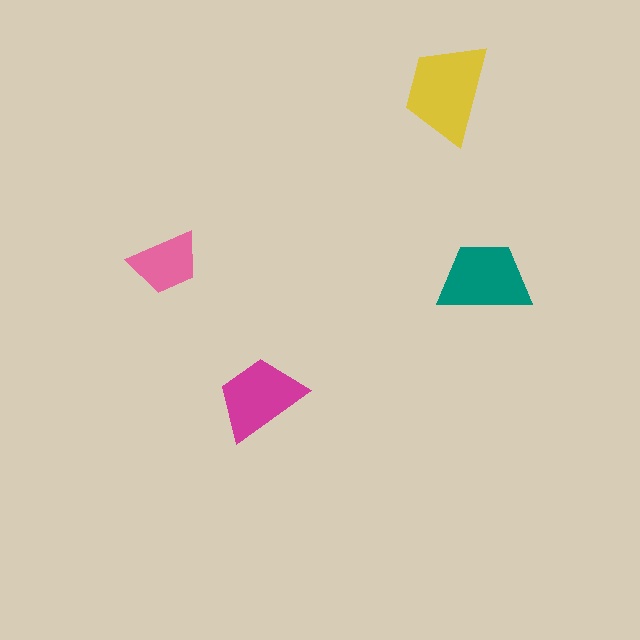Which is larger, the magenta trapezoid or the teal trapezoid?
The teal one.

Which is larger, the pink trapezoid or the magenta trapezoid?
The magenta one.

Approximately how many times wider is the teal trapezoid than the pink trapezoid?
About 1.5 times wider.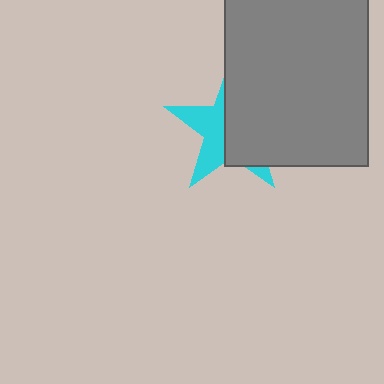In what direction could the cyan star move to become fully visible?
The cyan star could move left. That would shift it out from behind the gray rectangle entirely.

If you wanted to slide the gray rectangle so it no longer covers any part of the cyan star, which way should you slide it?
Slide it right — that is the most direct way to separate the two shapes.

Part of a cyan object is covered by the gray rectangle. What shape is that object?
It is a star.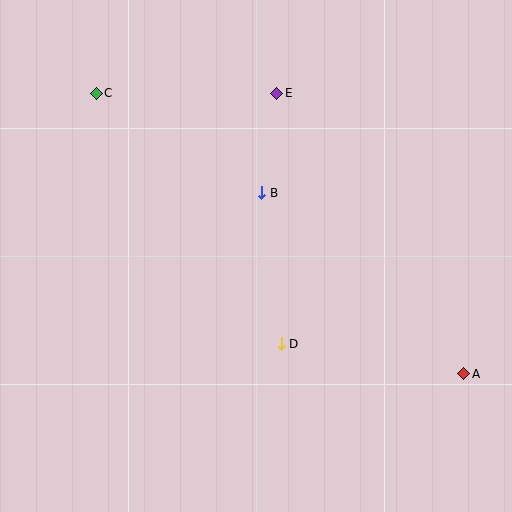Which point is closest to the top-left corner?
Point C is closest to the top-left corner.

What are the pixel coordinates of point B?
Point B is at (262, 193).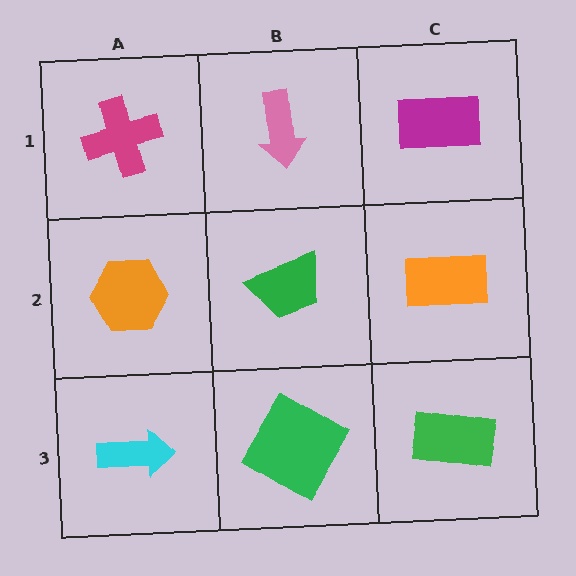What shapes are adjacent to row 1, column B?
A green trapezoid (row 2, column B), a magenta cross (row 1, column A), a magenta rectangle (row 1, column C).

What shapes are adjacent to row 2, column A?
A magenta cross (row 1, column A), a cyan arrow (row 3, column A), a green trapezoid (row 2, column B).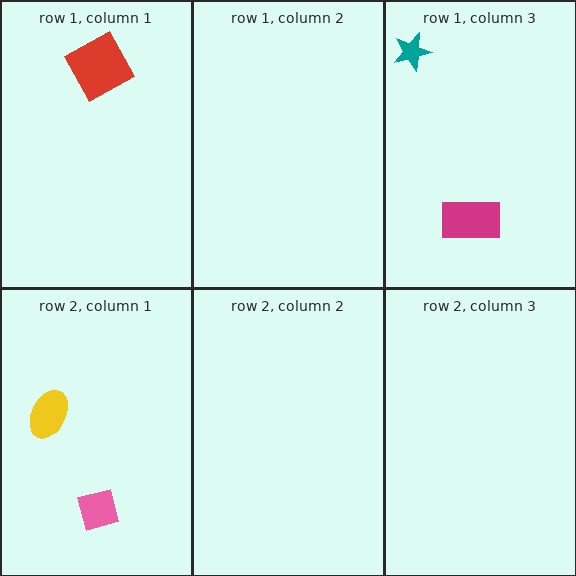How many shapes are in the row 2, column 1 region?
2.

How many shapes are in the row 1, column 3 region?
2.